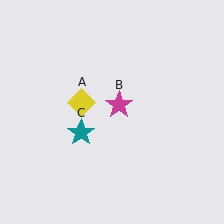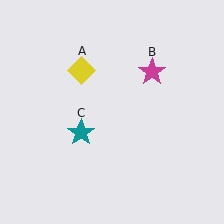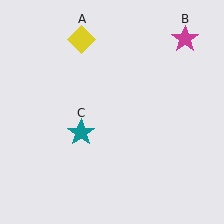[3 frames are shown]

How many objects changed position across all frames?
2 objects changed position: yellow diamond (object A), magenta star (object B).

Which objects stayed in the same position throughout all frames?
Teal star (object C) remained stationary.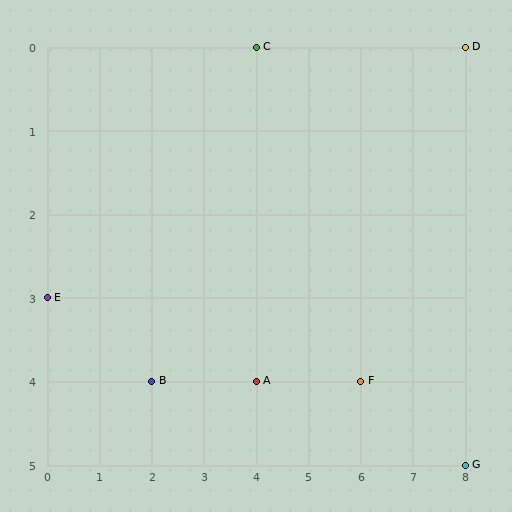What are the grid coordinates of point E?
Point E is at grid coordinates (0, 3).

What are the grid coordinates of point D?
Point D is at grid coordinates (8, 0).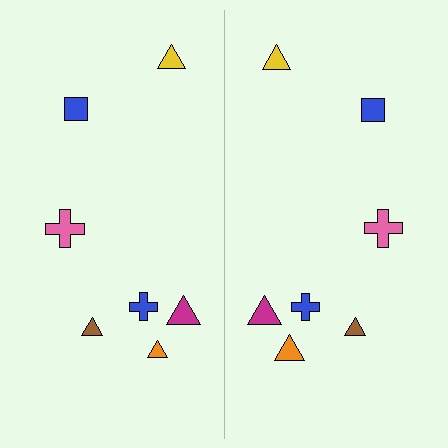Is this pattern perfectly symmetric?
No, the pattern is not perfectly symmetric. The orange triangle on the right side has a different size than its mirror counterpart.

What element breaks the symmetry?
The orange triangle on the right side has a different size than its mirror counterpart.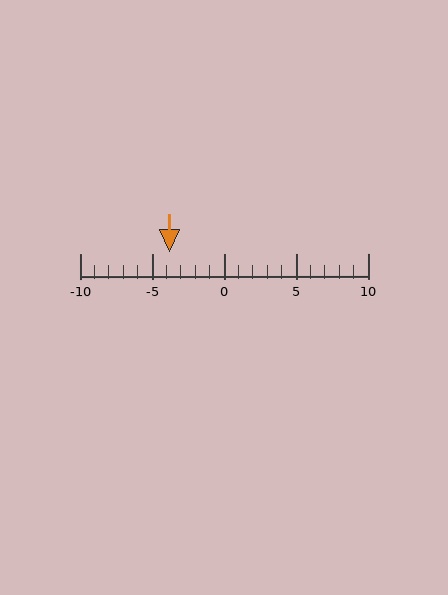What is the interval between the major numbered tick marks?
The major tick marks are spaced 5 units apart.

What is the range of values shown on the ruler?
The ruler shows values from -10 to 10.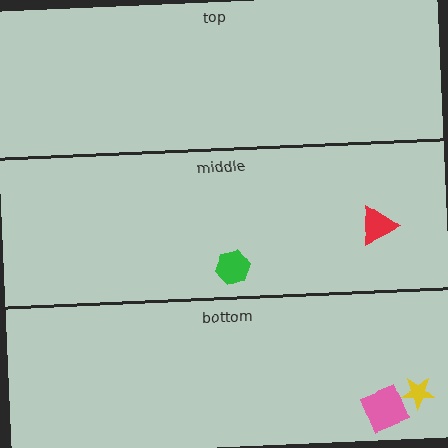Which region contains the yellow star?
The bottom region.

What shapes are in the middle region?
The green hexagon, the red triangle.